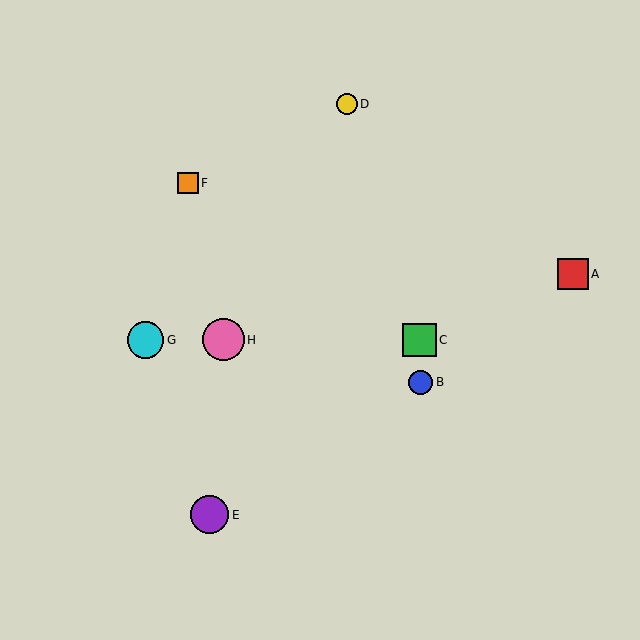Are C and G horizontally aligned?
Yes, both are at y≈340.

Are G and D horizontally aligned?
No, G is at y≈340 and D is at y≈104.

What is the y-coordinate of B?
Object B is at y≈382.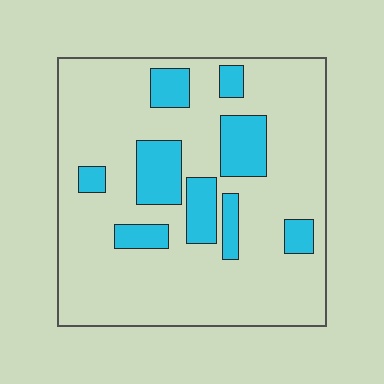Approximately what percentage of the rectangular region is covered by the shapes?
Approximately 20%.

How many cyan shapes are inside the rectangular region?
9.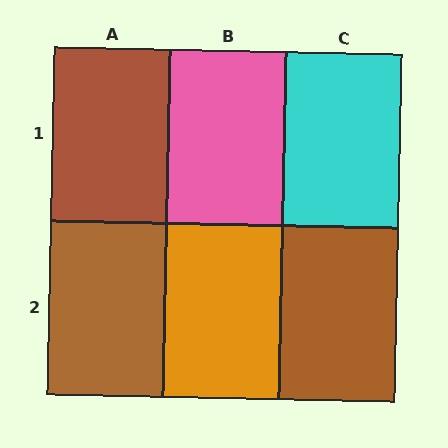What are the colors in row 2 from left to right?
Brown, orange, brown.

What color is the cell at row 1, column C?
Cyan.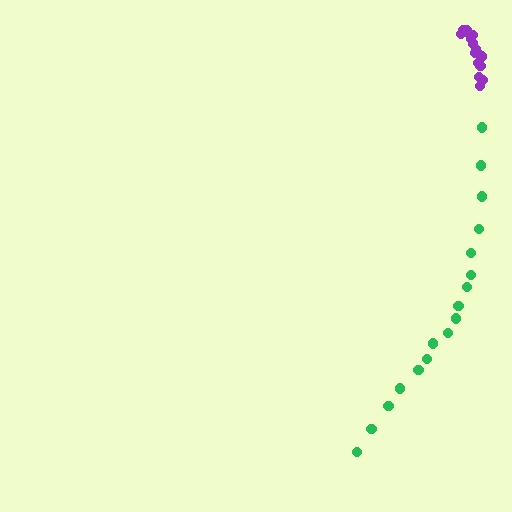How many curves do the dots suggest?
There are 2 distinct paths.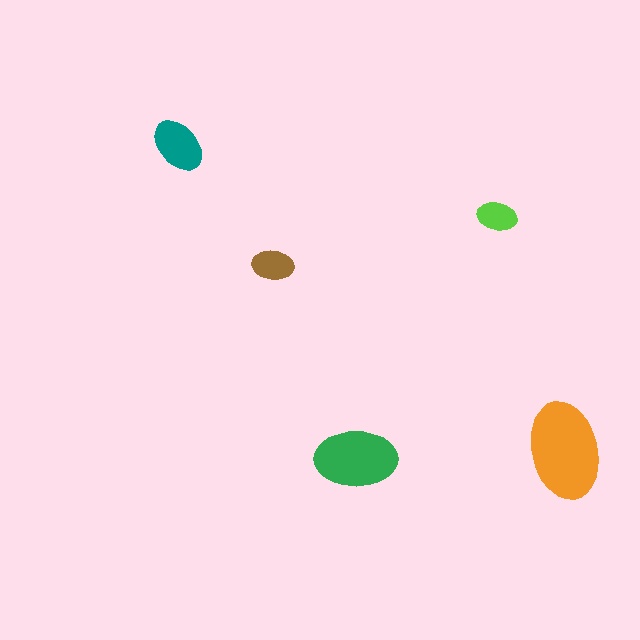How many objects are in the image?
There are 5 objects in the image.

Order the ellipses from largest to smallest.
the orange one, the green one, the teal one, the brown one, the lime one.